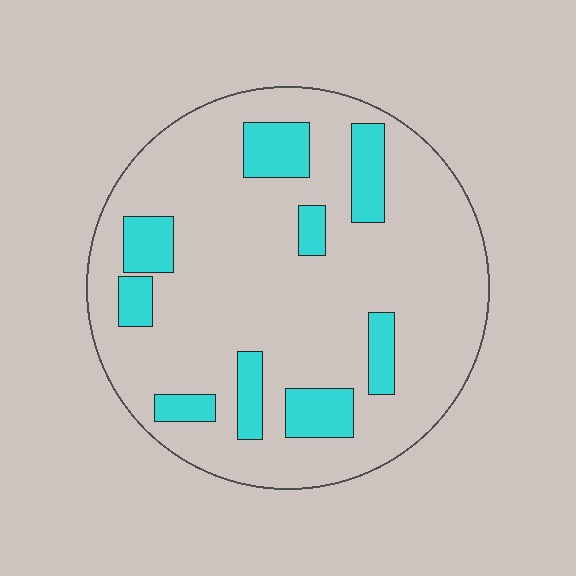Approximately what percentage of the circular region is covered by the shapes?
Approximately 20%.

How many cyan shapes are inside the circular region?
9.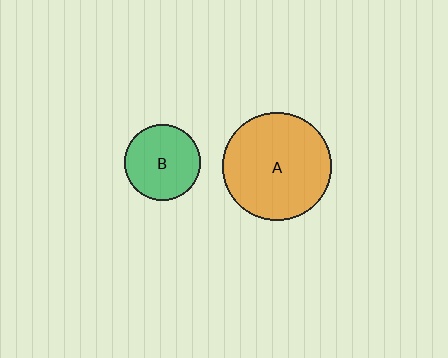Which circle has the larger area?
Circle A (orange).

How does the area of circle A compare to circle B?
Approximately 2.1 times.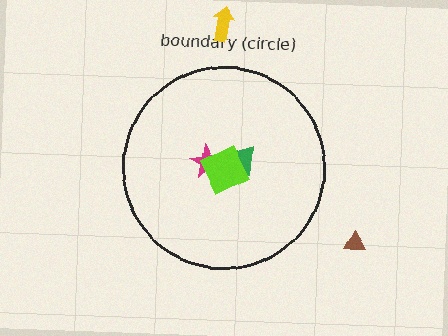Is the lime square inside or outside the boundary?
Inside.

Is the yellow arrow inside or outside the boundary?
Outside.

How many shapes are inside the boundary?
3 inside, 2 outside.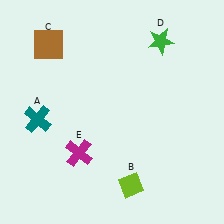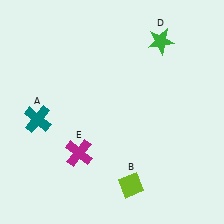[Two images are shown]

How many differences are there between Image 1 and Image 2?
There is 1 difference between the two images.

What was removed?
The brown square (C) was removed in Image 2.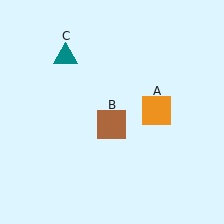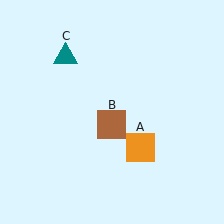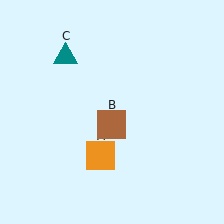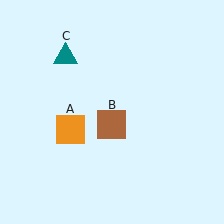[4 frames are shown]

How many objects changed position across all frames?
1 object changed position: orange square (object A).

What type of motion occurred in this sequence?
The orange square (object A) rotated clockwise around the center of the scene.